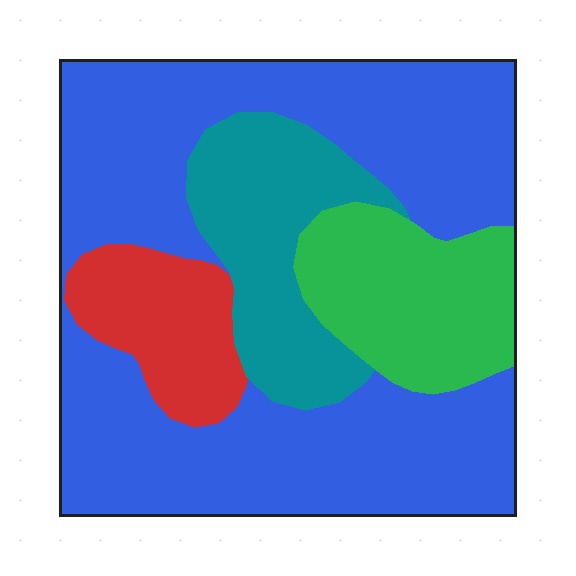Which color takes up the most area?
Blue, at roughly 60%.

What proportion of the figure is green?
Green covers about 15% of the figure.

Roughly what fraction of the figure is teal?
Teal takes up about one sixth (1/6) of the figure.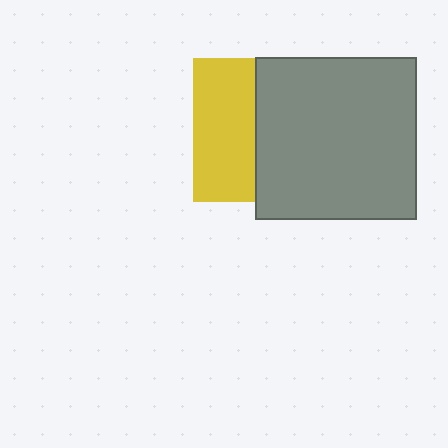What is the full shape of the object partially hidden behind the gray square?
The partially hidden object is a yellow square.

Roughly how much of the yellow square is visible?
A small part of it is visible (roughly 43%).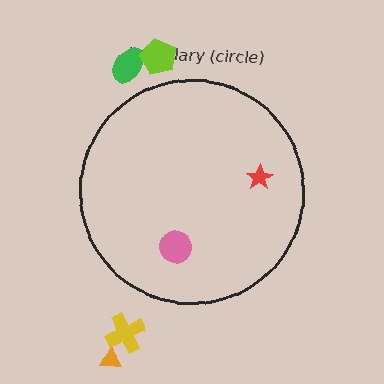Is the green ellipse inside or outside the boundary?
Outside.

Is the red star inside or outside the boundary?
Inside.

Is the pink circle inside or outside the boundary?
Inside.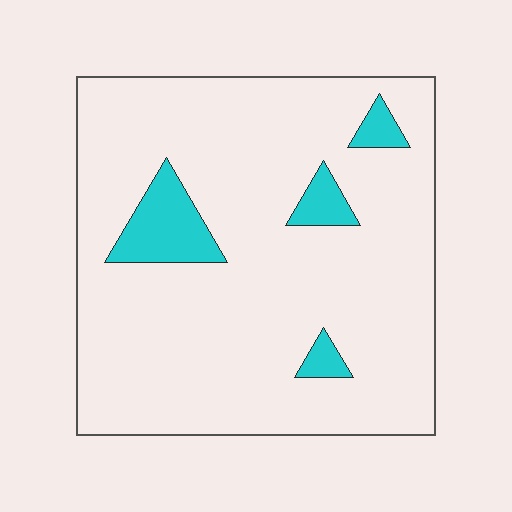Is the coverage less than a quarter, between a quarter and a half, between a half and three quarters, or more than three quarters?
Less than a quarter.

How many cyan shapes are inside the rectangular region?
4.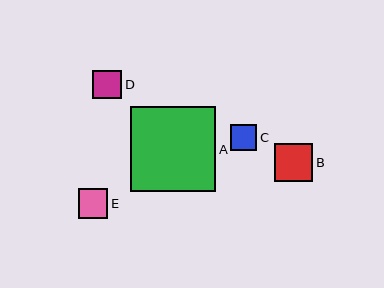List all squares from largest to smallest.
From largest to smallest: A, B, E, D, C.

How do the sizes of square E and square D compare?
Square E and square D are approximately the same size.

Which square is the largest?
Square A is the largest with a size of approximately 85 pixels.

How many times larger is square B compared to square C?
Square B is approximately 1.4 times the size of square C.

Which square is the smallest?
Square C is the smallest with a size of approximately 27 pixels.